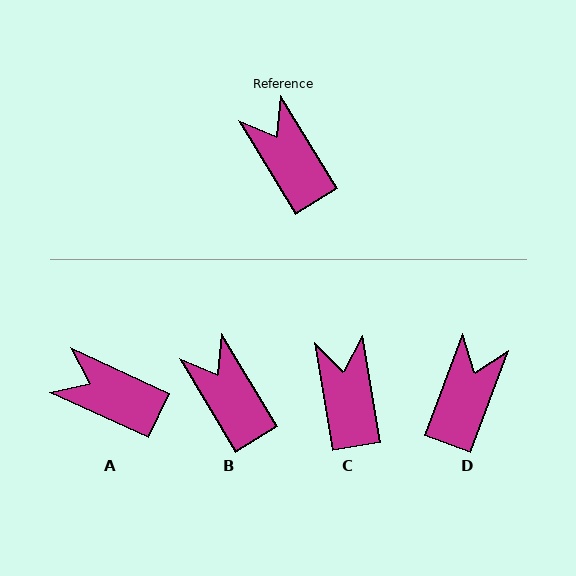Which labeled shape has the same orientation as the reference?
B.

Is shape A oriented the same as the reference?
No, it is off by about 34 degrees.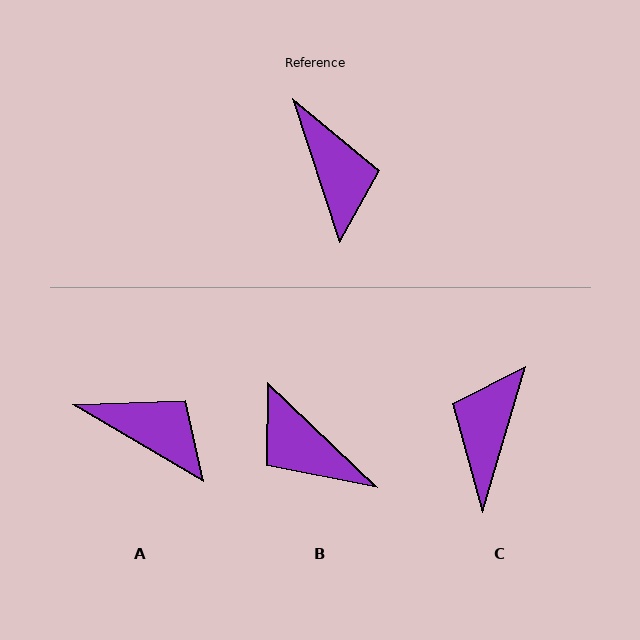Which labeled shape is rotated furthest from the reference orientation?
B, about 151 degrees away.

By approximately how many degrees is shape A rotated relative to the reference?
Approximately 42 degrees counter-clockwise.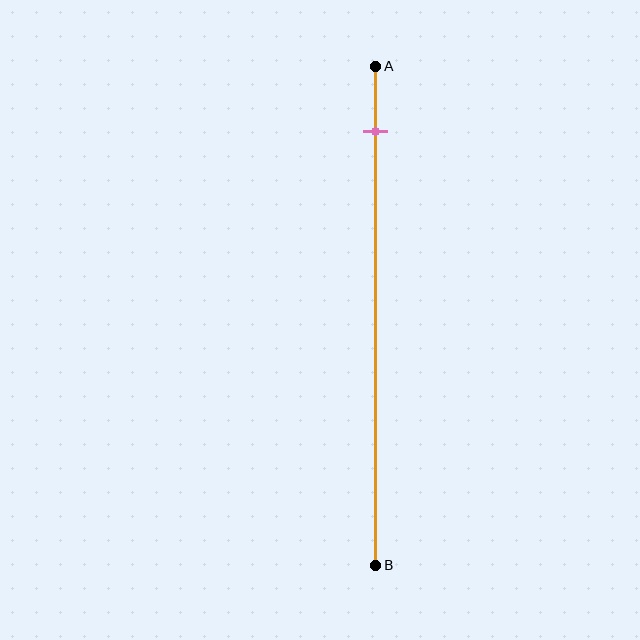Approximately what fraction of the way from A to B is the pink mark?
The pink mark is approximately 15% of the way from A to B.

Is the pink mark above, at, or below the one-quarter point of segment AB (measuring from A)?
The pink mark is above the one-quarter point of segment AB.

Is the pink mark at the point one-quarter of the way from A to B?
No, the mark is at about 15% from A, not at the 25% one-quarter point.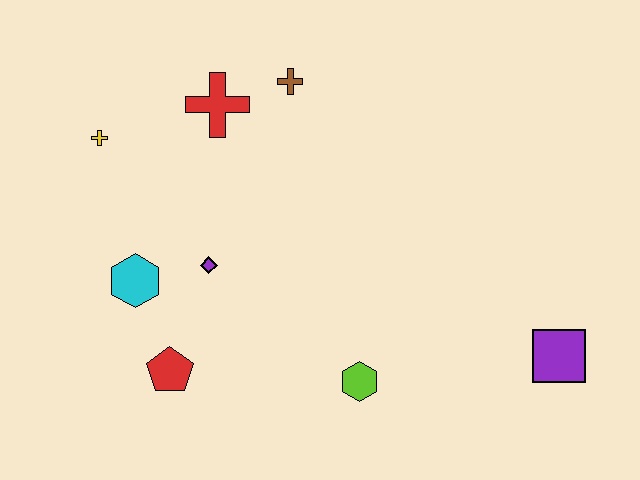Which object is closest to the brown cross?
The red cross is closest to the brown cross.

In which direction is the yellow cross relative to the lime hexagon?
The yellow cross is to the left of the lime hexagon.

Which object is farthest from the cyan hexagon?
The purple square is farthest from the cyan hexagon.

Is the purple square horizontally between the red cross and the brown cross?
No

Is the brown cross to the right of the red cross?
Yes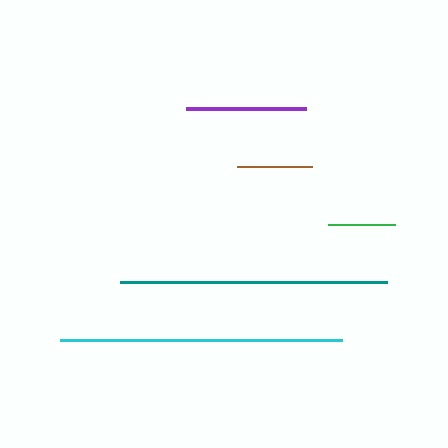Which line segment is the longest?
The cyan line is the longest at approximately 282 pixels.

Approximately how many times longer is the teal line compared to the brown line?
The teal line is approximately 3.6 times the length of the brown line.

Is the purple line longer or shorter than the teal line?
The teal line is longer than the purple line.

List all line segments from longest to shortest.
From longest to shortest: cyan, teal, purple, brown, green.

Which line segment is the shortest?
The green line is the shortest at approximately 68 pixels.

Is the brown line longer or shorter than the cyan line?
The cyan line is longer than the brown line.